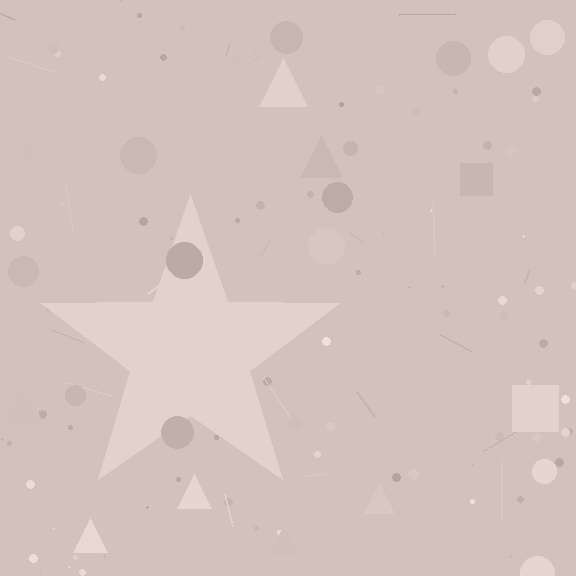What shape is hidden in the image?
A star is hidden in the image.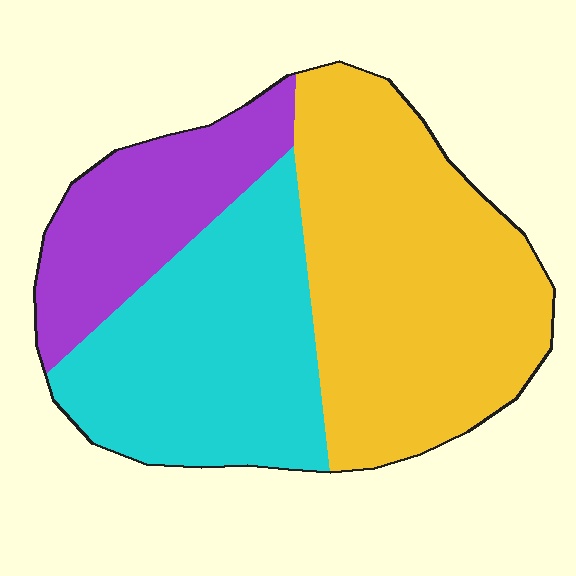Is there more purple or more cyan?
Cyan.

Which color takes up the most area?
Yellow, at roughly 45%.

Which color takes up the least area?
Purple, at roughly 20%.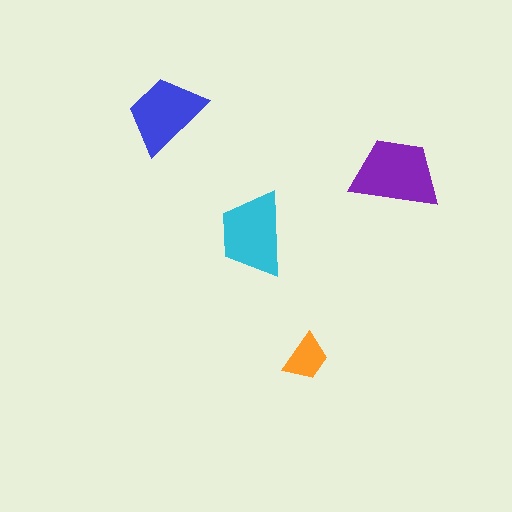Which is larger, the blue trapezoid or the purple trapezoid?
The purple one.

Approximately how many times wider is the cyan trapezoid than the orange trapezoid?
About 1.5 times wider.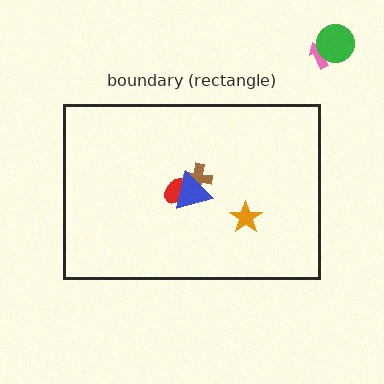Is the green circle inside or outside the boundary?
Outside.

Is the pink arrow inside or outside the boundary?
Outside.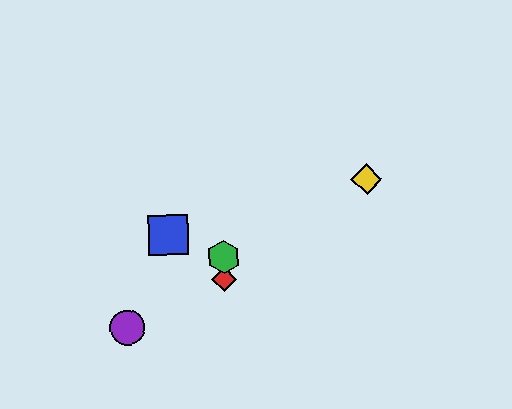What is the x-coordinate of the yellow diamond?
The yellow diamond is at x≈367.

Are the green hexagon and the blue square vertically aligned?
No, the green hexagon is at x≈224 and the blue square is at x≈168.